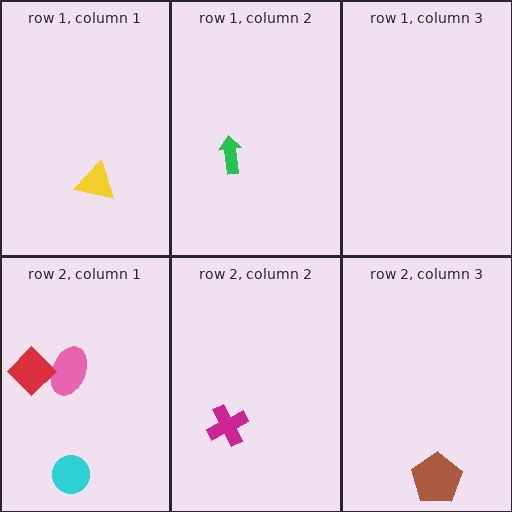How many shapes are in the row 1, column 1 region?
1.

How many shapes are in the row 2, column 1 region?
3.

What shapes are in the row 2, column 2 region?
The magenta cross.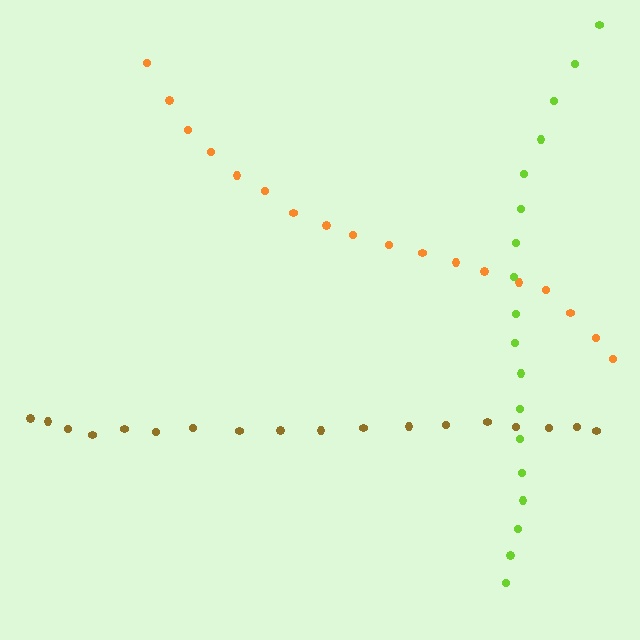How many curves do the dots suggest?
There are 3 distinct paths.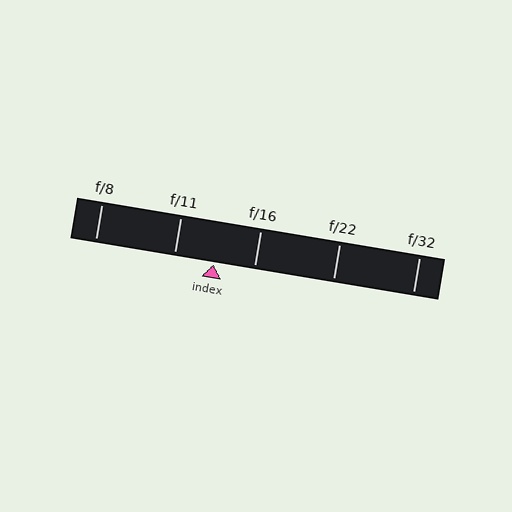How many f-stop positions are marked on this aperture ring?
There are 5 f-stop positions marked.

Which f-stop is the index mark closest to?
The index mark is closest to f/11.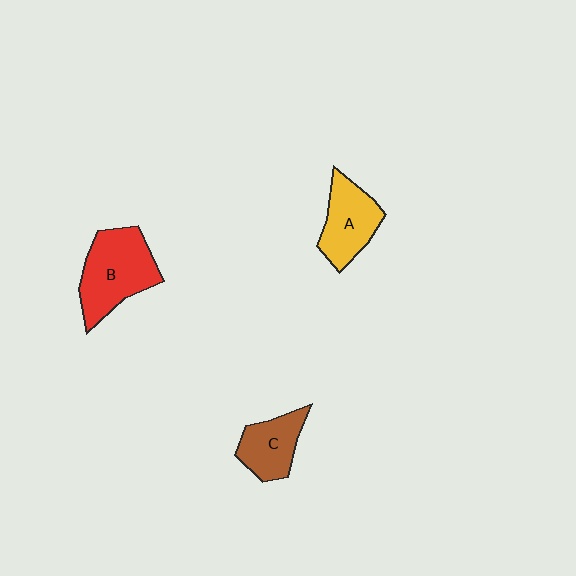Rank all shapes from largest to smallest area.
From largest to smallest: B (red), A (yellow), C (brown).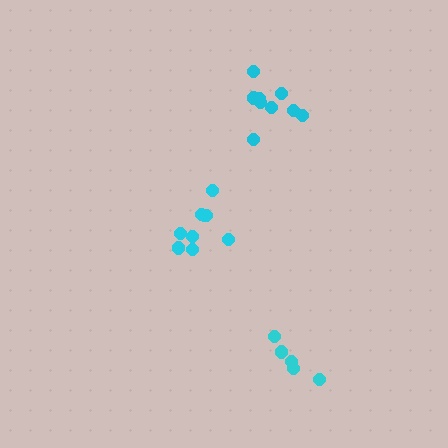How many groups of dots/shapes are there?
There are 3 groups.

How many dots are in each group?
Group 1: 9 dots, Group 2: 9 dots, Group 3: 5 dots (23 total).